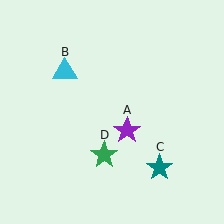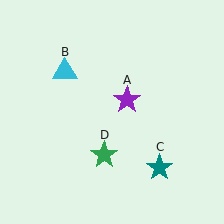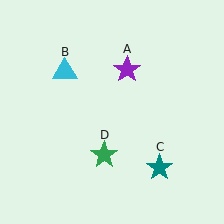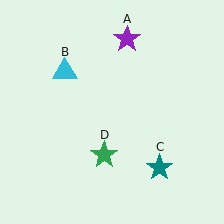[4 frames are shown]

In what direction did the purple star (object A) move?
The purple star (object A) moved up.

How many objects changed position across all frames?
1 object changed position: purple star (object A).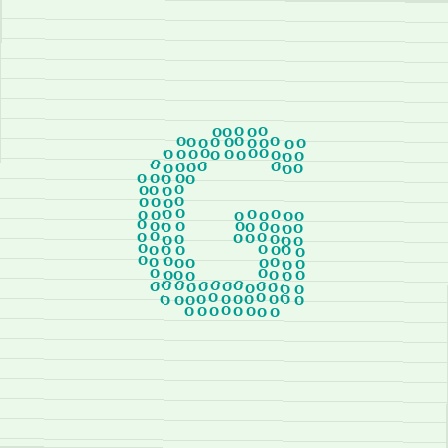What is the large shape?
The large shape is the letter G.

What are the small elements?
The small elements are letter O's.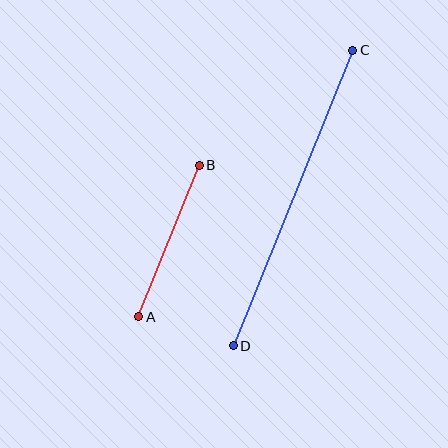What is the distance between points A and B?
The distance is approximately 163 pixels.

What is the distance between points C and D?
The distance is approximately 319 pixels.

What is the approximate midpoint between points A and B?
The midpoint is at approximately (169, 241) pixels.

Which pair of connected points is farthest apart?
Points C and D are farthest apart.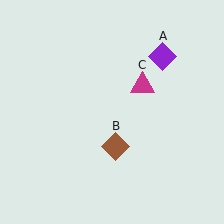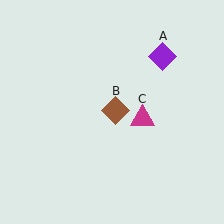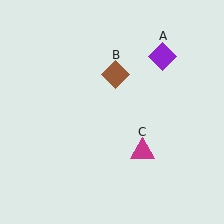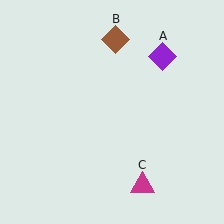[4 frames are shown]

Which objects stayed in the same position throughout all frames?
Purple diamond (object A) remained stationary.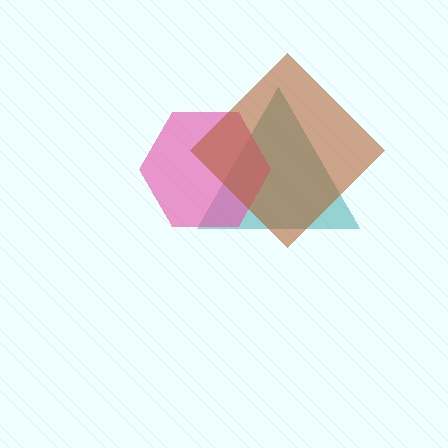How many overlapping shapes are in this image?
There are 3 overlapping shapes in the image.